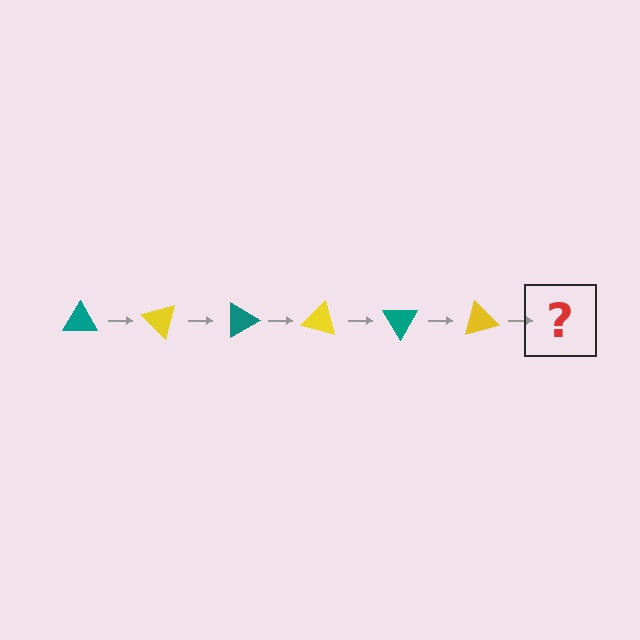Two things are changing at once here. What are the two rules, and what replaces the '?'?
The two rules are that it rotates 45 degrees each step and the color cycles through teal and yellow. The '?' should be a teal triangle, rotated 270 degrees from the start.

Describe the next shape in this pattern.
It should be a teal triangle, rotated 270 degrees from the start.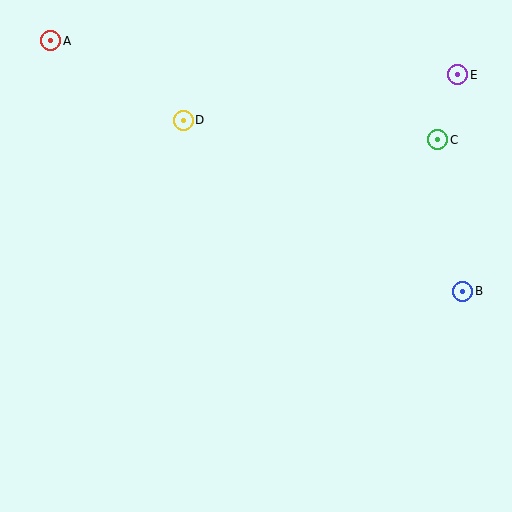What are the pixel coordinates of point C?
Point C is at (438, 140).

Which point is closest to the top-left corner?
Point A is closest to the top-left corner.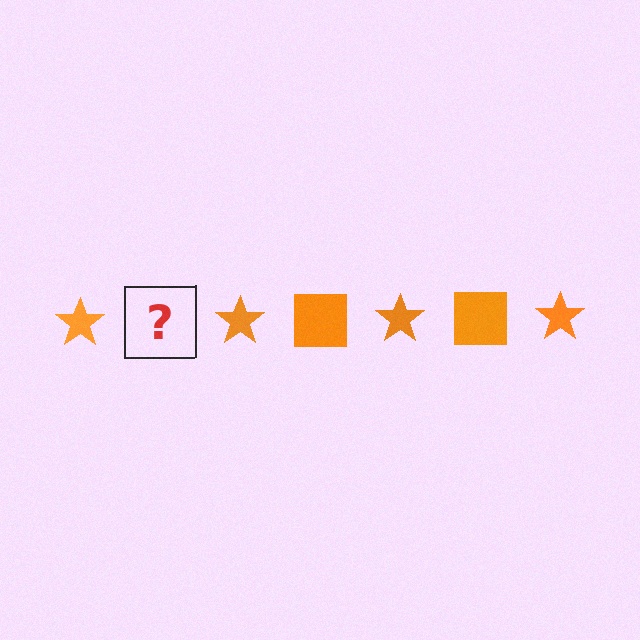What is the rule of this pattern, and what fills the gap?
The rule is that the pattern cycles through star, square shapes in orange. The gap should be filled with an orange square.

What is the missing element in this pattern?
The missing element is an orange square.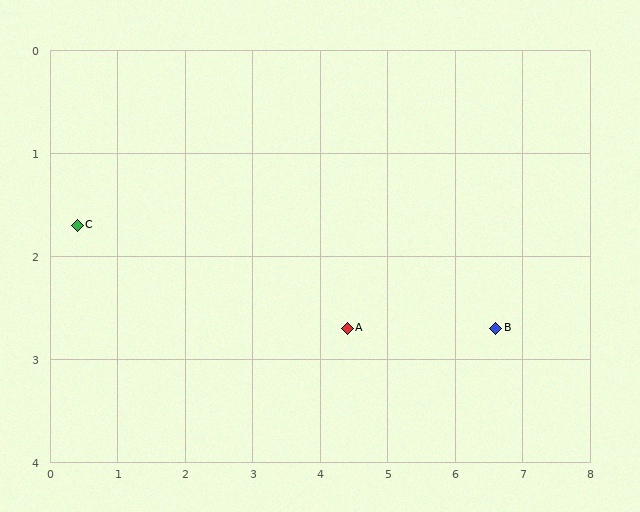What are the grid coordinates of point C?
Point C is at approximately (0.4, 1.7).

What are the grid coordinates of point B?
Point B is at approximately (6.6, 2.7).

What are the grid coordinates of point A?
Point A is at approximately (4.4, 2.7).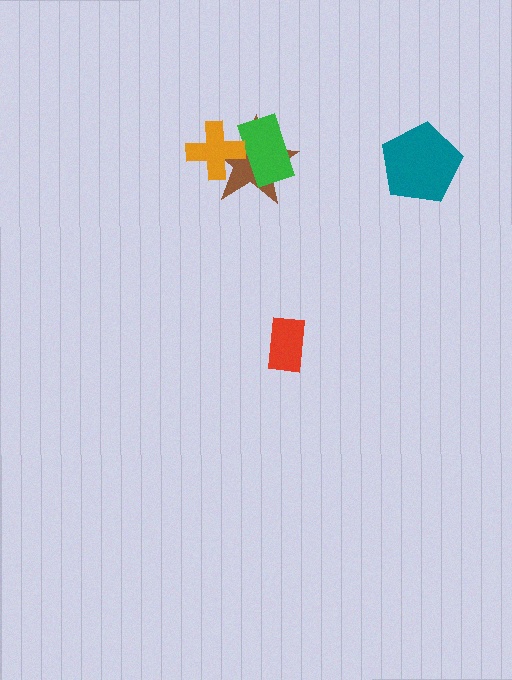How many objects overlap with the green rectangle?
2 objects overlap with the green rectangle.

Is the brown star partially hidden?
Yes, it is partially covered by another shape.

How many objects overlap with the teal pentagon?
0 objects overlap with the teal pentagon.